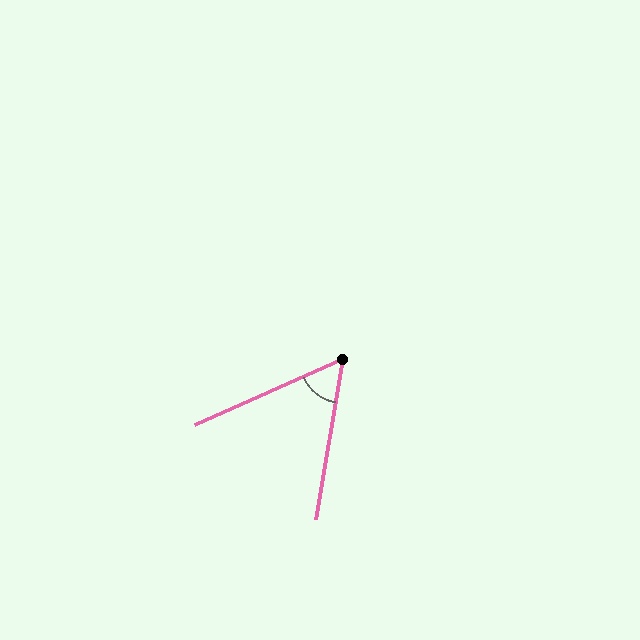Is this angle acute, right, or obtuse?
It is acute.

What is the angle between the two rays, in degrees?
Approximately 56 degrees.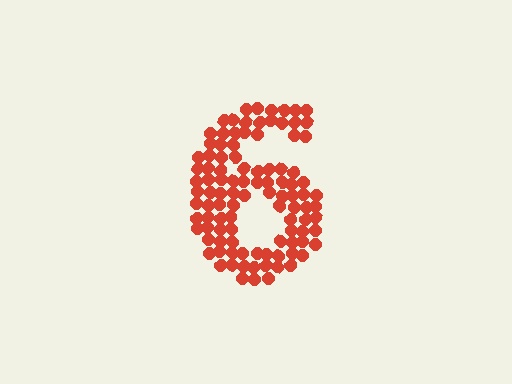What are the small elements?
The small elements are circles.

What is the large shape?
The large shape is the digit 6.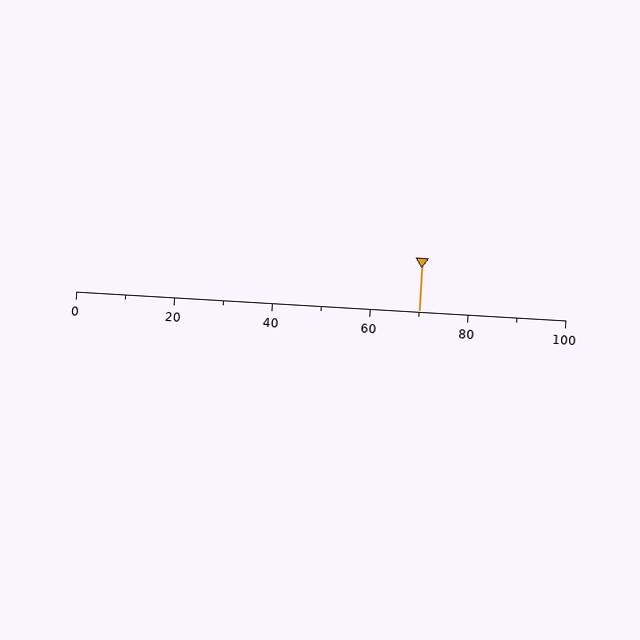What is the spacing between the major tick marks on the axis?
The major ticks are spaced 20 apart.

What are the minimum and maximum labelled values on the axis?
The axis runs from 0 to 100.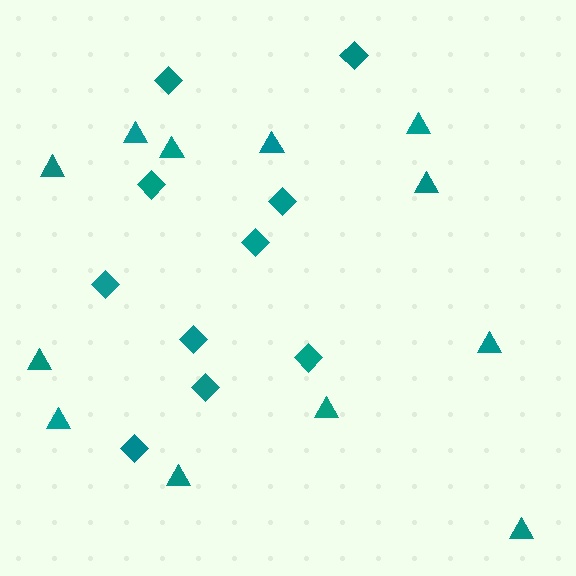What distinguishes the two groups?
There are 2 groups: one group of triangles (12) and one group of diamonds (10).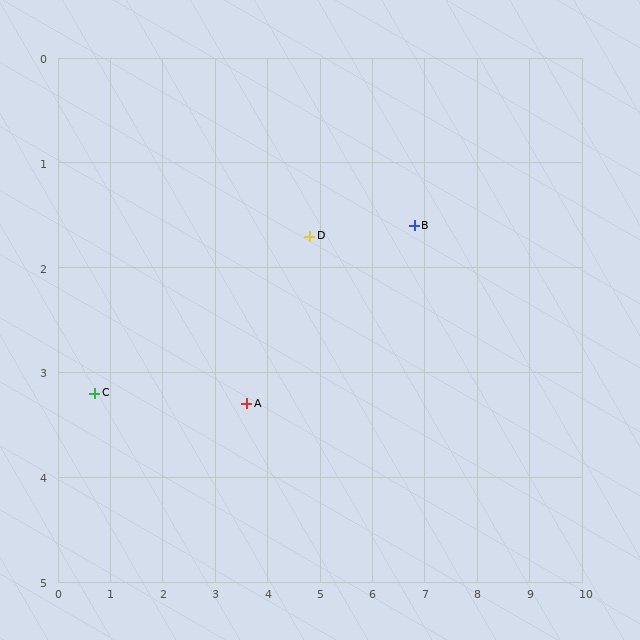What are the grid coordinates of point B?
Point B is at approximately (6.8, 1.6).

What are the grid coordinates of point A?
Point A is at approximately (3.6, 3.3).